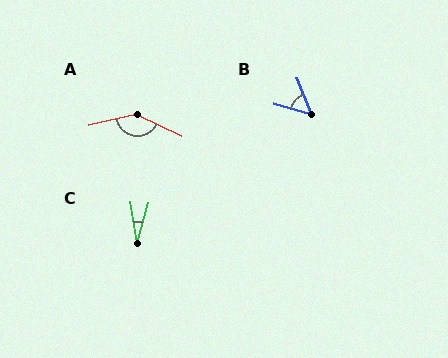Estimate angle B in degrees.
Approximately 52 degrees.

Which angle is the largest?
A, at approximately 143 degrees.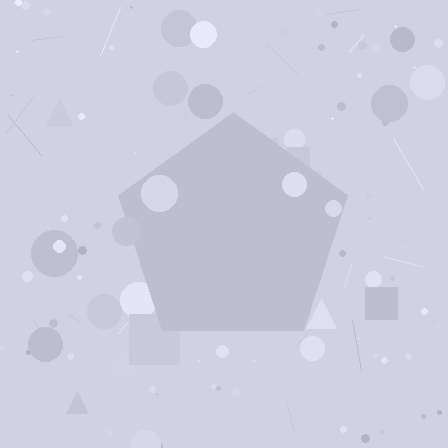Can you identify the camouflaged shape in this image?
The camouflaged shape is a pentagon.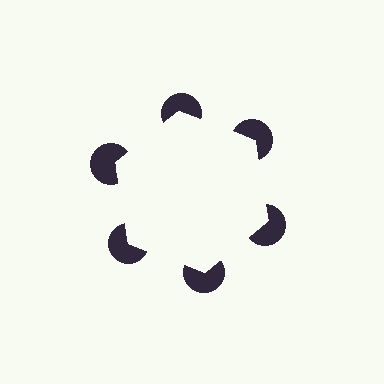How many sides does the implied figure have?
6 sides.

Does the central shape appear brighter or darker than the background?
It typically appears slightly brighter than the background, even though no actual brightness change is drawn.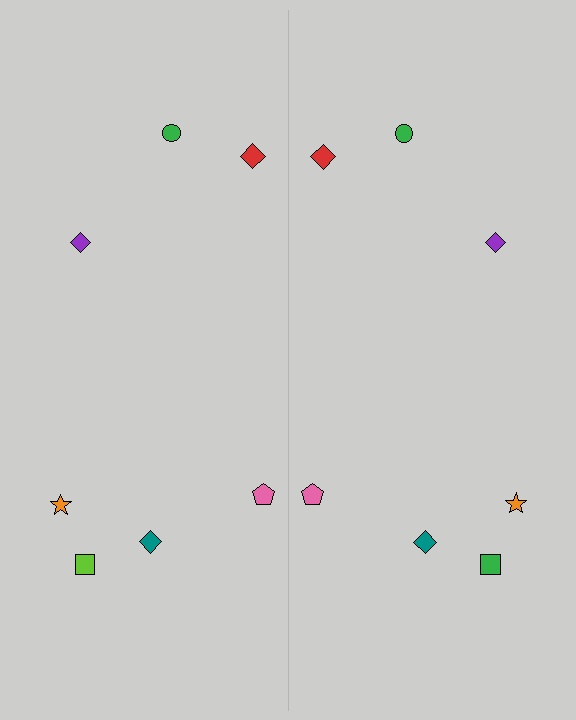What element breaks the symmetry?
The green square on the right side breaks the symmetry — its mirror counterpart is lime.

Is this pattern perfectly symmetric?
No, the pattern is not perfectly symmetric. The green square on the right side breaks the symmetry — its mirror counterpart is lime.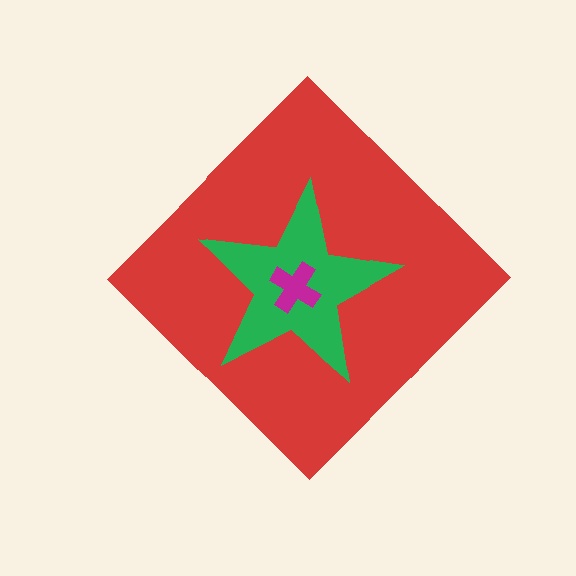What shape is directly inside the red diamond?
The green star.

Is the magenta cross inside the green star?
Yes.